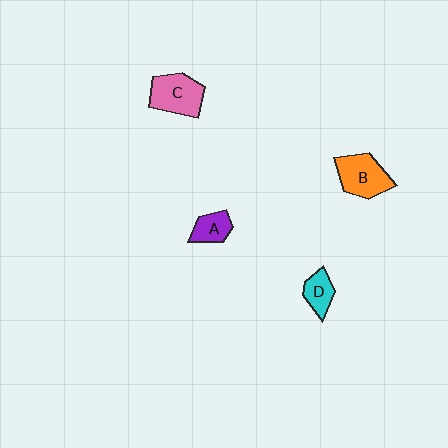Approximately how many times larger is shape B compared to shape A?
Approximately 1.8 times.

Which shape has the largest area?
Shape C (pink).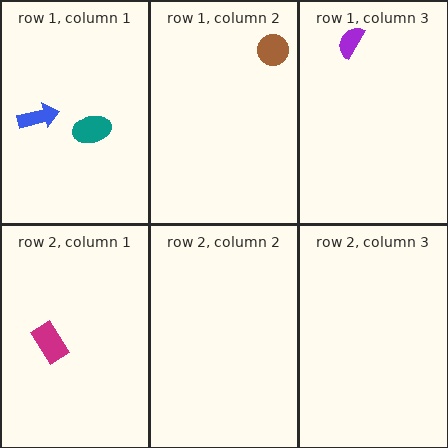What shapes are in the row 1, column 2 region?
The brown circle.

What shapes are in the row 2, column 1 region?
The magenta rectangle.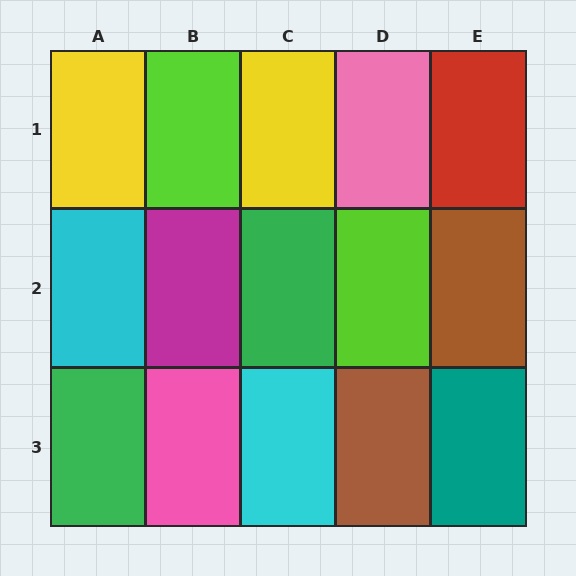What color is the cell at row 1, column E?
Red.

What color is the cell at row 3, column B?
Pink.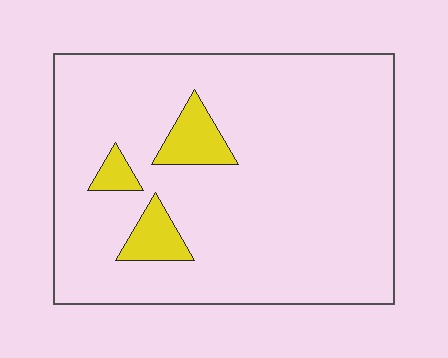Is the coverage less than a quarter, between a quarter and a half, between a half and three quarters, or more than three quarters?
Less than a quarter.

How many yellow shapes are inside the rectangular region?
3.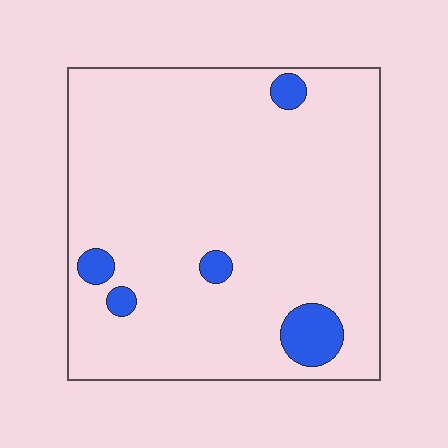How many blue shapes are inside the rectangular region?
5.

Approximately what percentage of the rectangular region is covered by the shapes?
Approximately 5%.